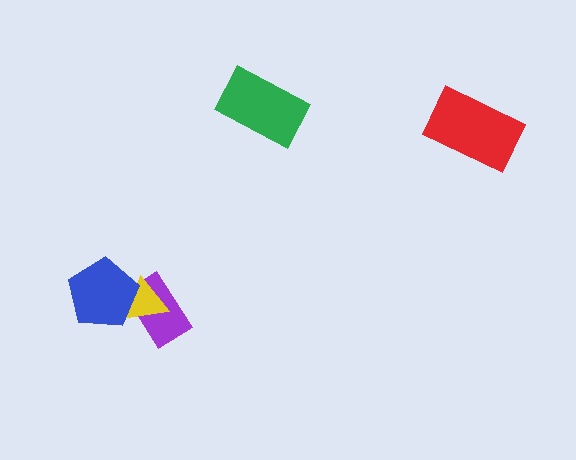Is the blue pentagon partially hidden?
No, no other shape covers it.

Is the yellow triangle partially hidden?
Yes, it is partially covered by another shape.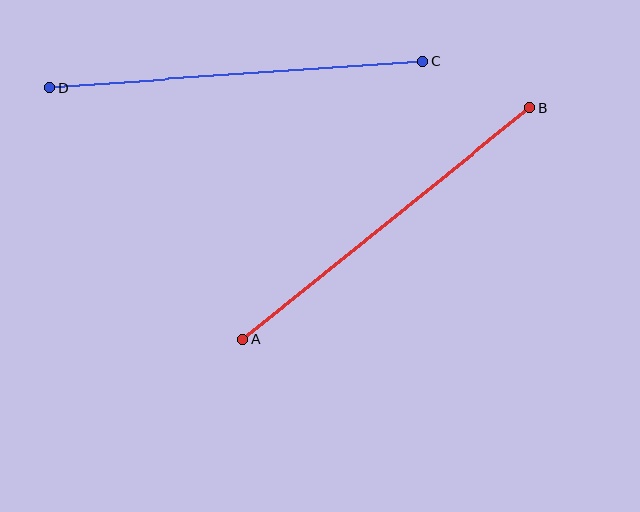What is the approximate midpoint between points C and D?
The midpoint is at approximately (237, 74) pixels.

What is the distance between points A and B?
The distance is approximately 368 pixels.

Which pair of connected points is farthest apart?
Points C and D are farthest apart.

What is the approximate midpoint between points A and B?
The midpoint is at approximately (386, 224) pixels.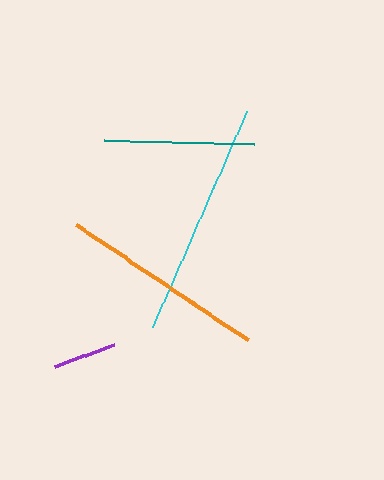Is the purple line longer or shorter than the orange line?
The orange line is longer than the purple line.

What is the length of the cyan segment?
The cyan segment is approximately 235 pixels long.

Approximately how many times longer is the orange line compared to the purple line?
The orange line is approximately 3.2 times the length of the purple line.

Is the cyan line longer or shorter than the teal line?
The cyan line is longer than the teal line.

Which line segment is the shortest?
The purple line is the shortest at approximately 64 pixels.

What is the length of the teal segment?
The teal segment is approximately 150 pixels long.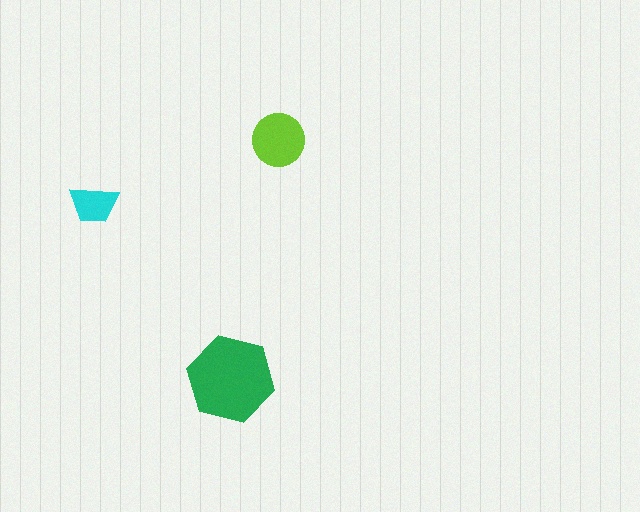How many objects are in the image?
There are 3 objects in the image.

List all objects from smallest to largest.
The cyan trapezoid, the lime circle, the green hexagon.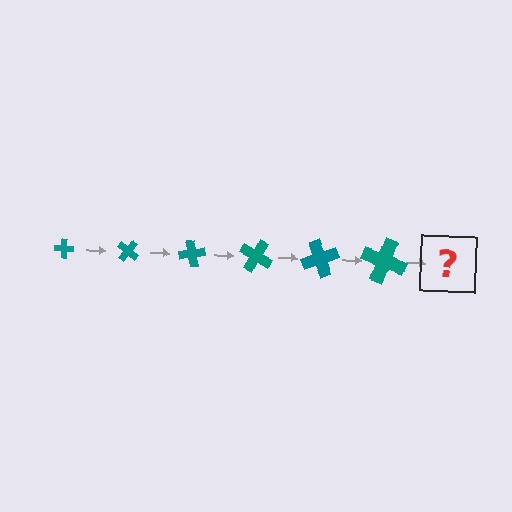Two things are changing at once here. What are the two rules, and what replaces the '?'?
The two rules are that the cross grows larger each step and it rotates 40 degrees each step. The '?' should be a cross, larger than the previous one and rotated 240 degrees from the start.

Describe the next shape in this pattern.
It should be a cross, larger than the previous one and rotated 240 degrees from the start.